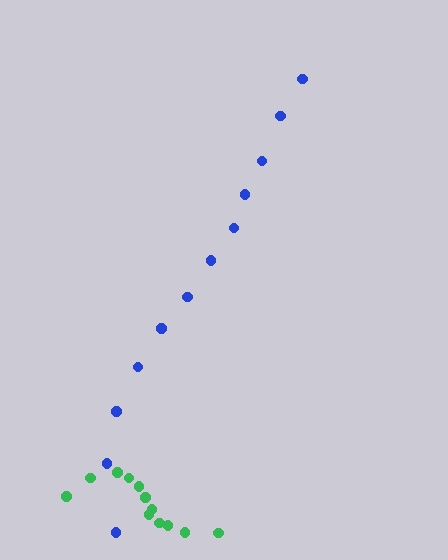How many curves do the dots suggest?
There are 2 distinct paths.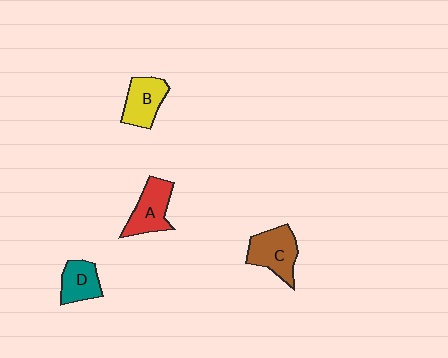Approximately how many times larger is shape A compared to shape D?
Approximately 1.2 times.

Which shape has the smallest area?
Shape D (teal).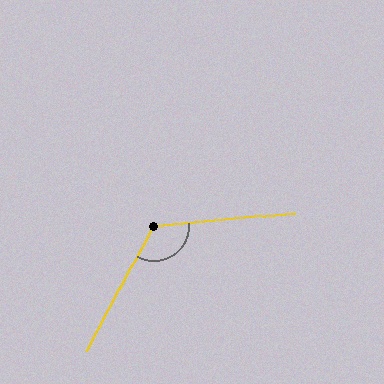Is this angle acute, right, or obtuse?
It is obtuse.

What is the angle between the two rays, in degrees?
Approximately 123 degrees.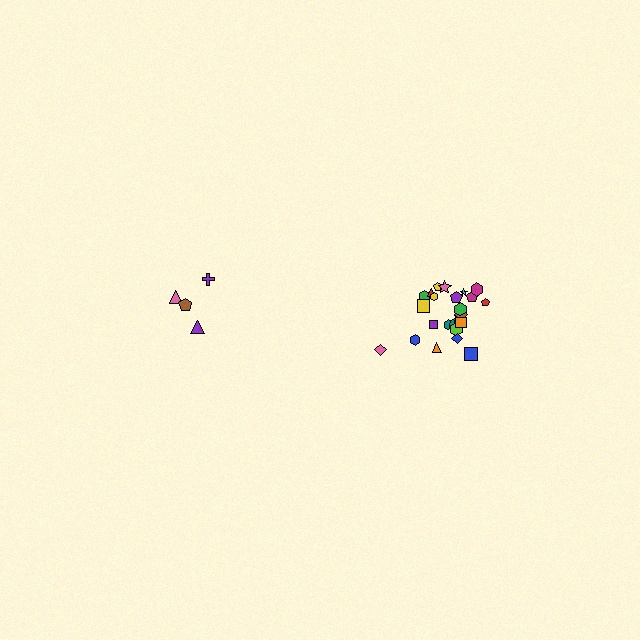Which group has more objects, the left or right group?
The right group.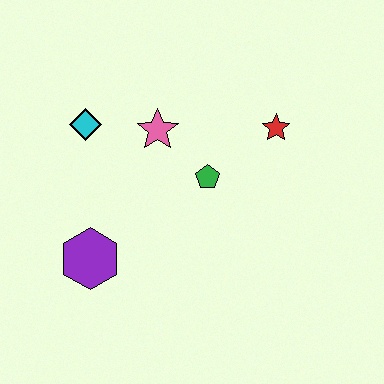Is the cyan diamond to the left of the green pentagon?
Yes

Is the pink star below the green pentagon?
No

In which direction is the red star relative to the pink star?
The red star is to the right of the pink star.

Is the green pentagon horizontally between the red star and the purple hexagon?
Yes